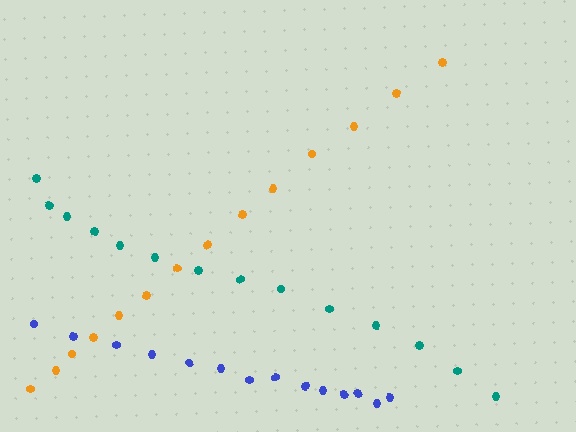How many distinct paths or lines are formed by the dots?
There are 3 distinct paths.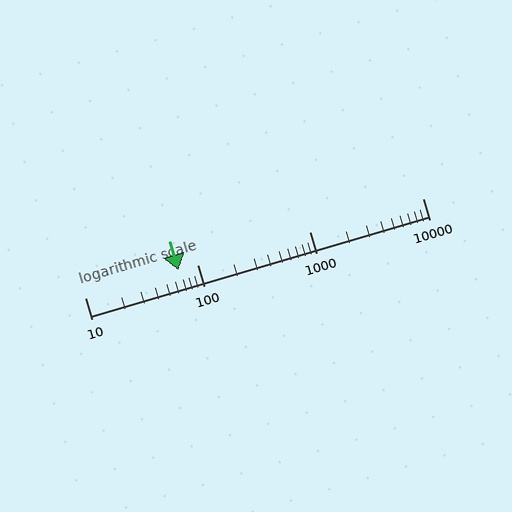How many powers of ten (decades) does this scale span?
The scale spans 3 decades, from 10 to 10000.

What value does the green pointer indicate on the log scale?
The pointer indicates approximately 68.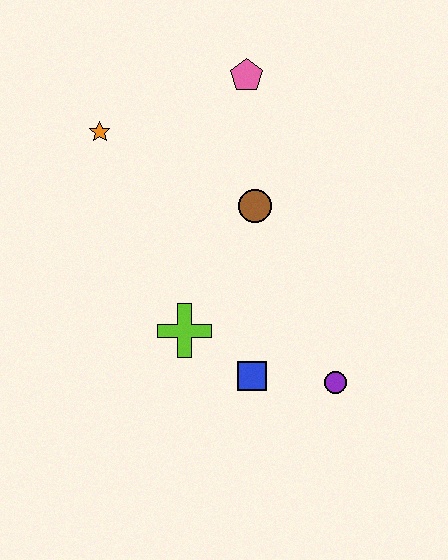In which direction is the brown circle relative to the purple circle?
The brown circle is above the purple circle.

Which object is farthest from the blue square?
The pink pentagon is farthest from the blue square.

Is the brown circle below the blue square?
No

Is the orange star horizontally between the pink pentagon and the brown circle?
No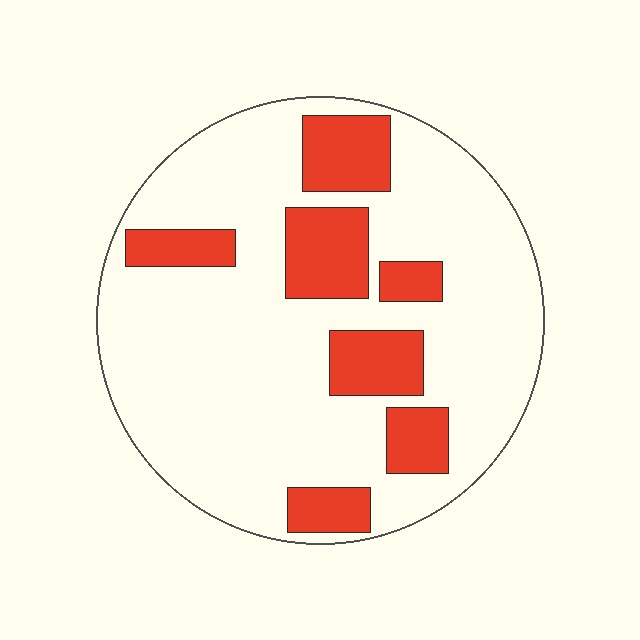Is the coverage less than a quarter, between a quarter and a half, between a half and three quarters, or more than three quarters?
Less than a quarter.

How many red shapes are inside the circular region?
7.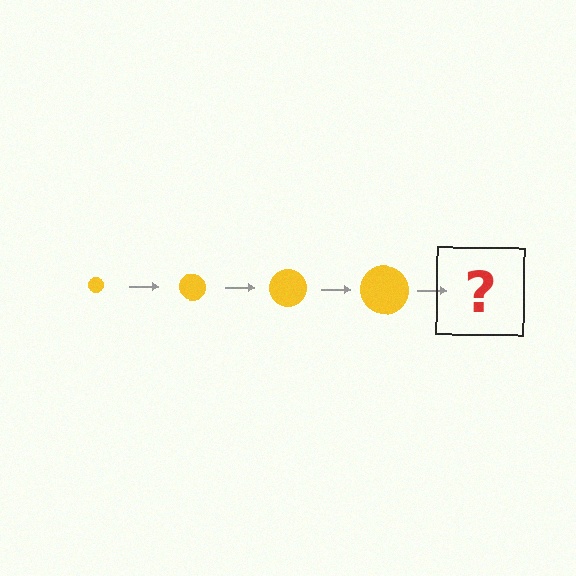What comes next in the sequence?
The next element should be a yellow circle, larger than the previous one.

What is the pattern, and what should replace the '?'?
The pattern is that the circle gets progressively larger each step. The '?' should be a yellow circle, larger than the previous one.